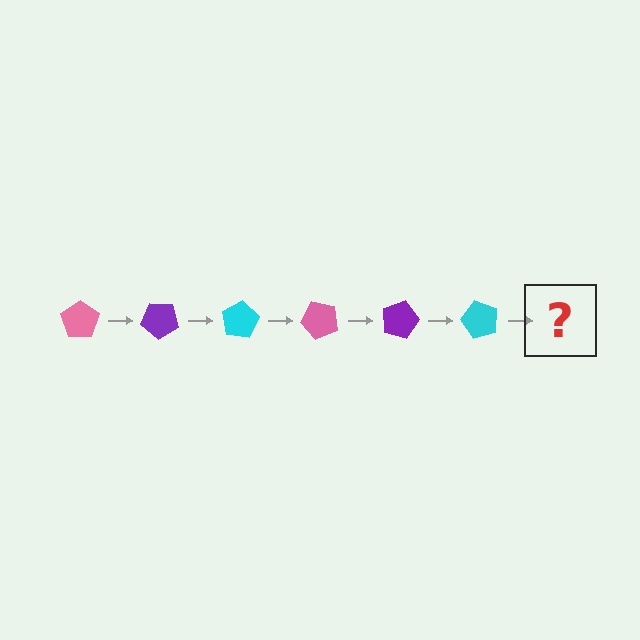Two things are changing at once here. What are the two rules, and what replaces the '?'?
The two rules are that it rotates 40 degrees each step and the color cycles through pink, purple, and cyan. The '?' should be a pink pentagon, rotated 240 degrees from the start.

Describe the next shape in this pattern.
It should be a pink pentagon, rotated 240 degrees from the start.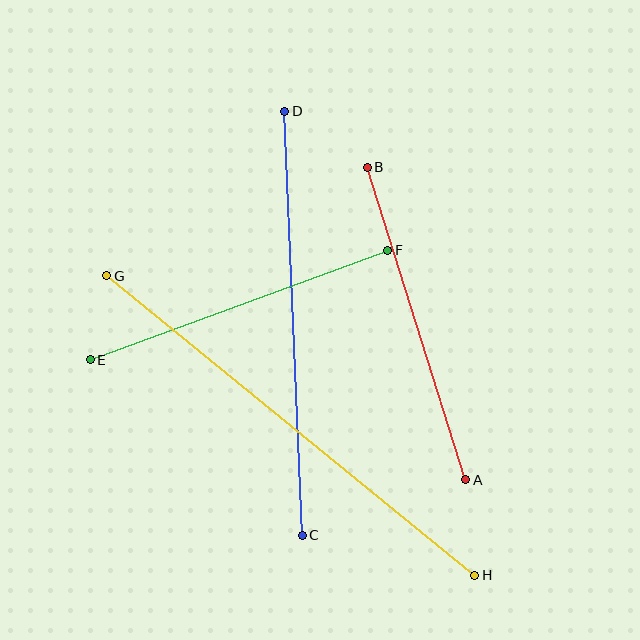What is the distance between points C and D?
The distance is approximately 424 pixels.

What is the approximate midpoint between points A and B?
The midpoint is at approximately (416, 323) pixels.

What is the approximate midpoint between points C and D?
The midpoint is at approximately (293, 323) pixels.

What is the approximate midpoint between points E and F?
The midpoint is at approximately (239, 305) pixels.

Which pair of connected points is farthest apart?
Points G and H are farthest apart.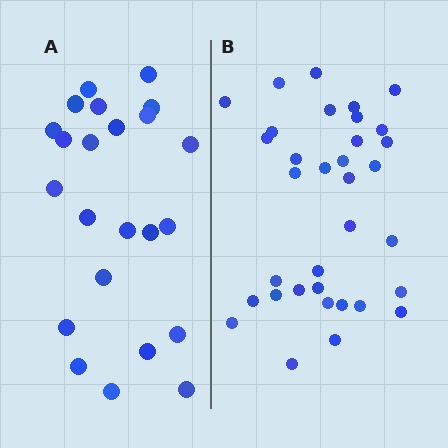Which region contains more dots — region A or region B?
Region B (the right region) has more dots.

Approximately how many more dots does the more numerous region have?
Region B has roughly 12 or so more dots than region A.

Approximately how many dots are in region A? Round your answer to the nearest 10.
About 20 dots. (The exact count is 23, which rounds to 20.)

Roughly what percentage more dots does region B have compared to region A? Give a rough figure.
About 50% more.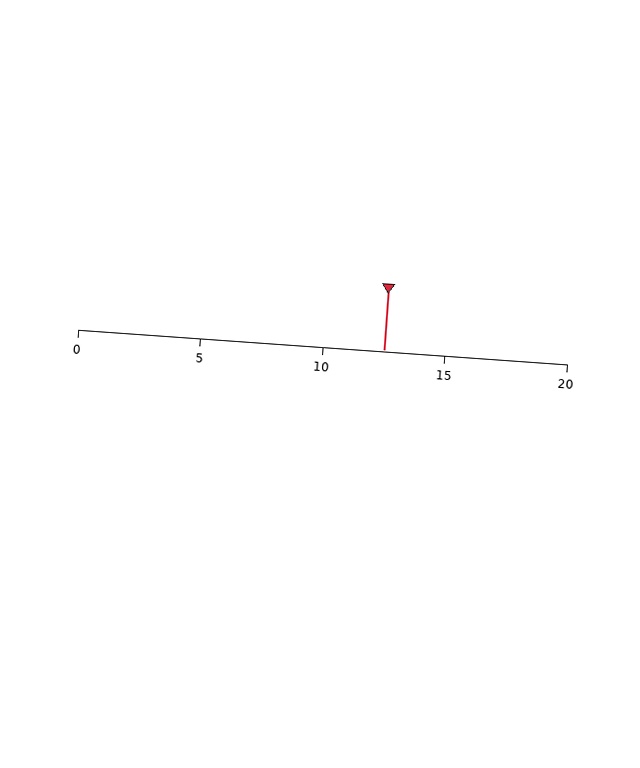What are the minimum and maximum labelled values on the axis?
The axis runs from 0 to 20.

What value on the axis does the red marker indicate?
The marker indicates approximately 12.5.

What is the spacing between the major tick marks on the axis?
The major ticks are spaced 5 apart.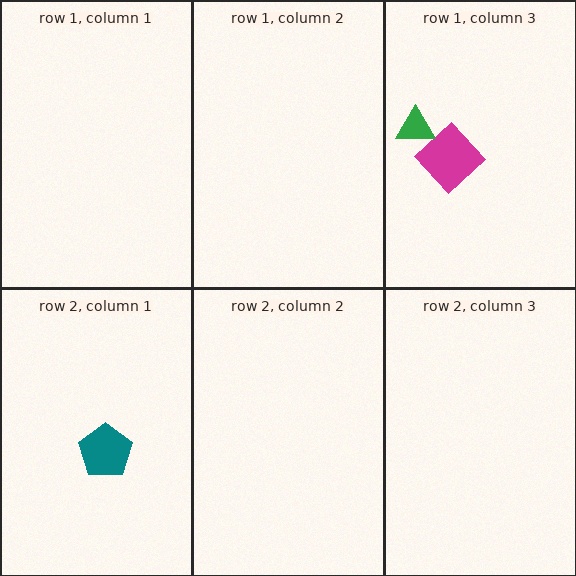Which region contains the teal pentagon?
The row 2, column 1 region.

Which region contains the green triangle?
The row 1, column 3 region.